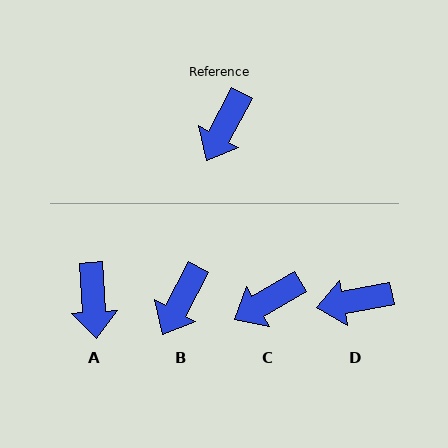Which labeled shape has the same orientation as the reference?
B.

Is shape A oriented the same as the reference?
No, it is off by about 32 degrees.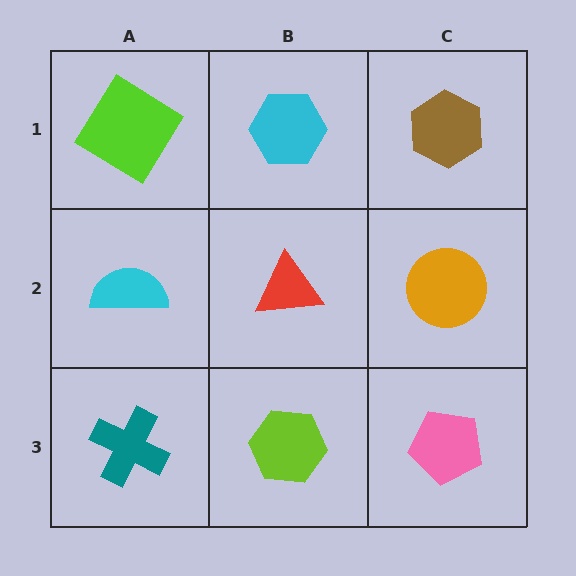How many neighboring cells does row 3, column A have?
2.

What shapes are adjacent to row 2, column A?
A lime diamond (row 1, column A), a teal cross (row 3, column A), a red triangle (row 2, column B).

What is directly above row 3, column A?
A cyan semicircle.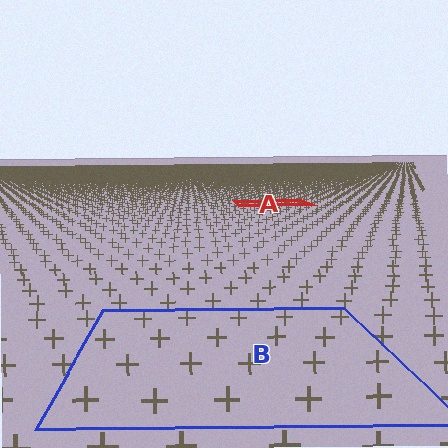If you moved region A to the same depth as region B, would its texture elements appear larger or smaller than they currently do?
They would appear larger. At a closer depth, the same texture elements are projected at a bigger on-screen size.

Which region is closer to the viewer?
Region B is closer. The texture elements there are larger and more spread out.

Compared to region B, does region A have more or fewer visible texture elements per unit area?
Region A has more texture elements per unit area — they are packed more densely because it is farther away.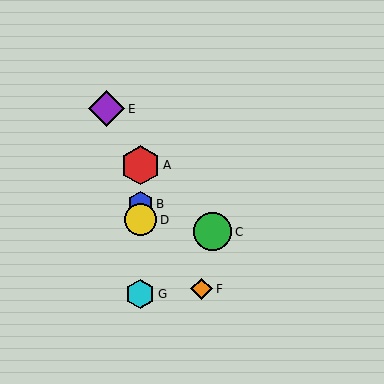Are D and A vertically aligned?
Yes, both are at x≈140.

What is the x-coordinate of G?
Object G is at x≈140.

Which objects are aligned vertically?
Objects A, B, D, G are aligned vertically.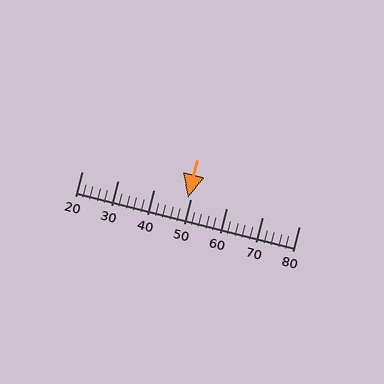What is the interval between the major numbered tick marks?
The major tick marks are spaced 10 units apart.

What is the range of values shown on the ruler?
The ruler shows values from 20 to 80.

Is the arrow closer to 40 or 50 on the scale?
The arrow is closer to 50.